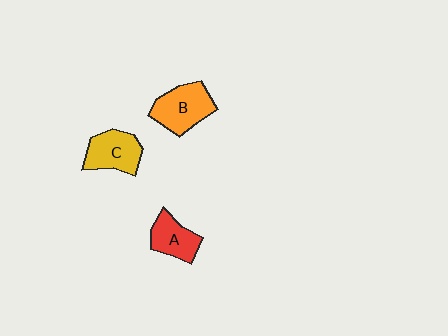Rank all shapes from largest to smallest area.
From largest to smallest: B (orange), C (yellow), A (red).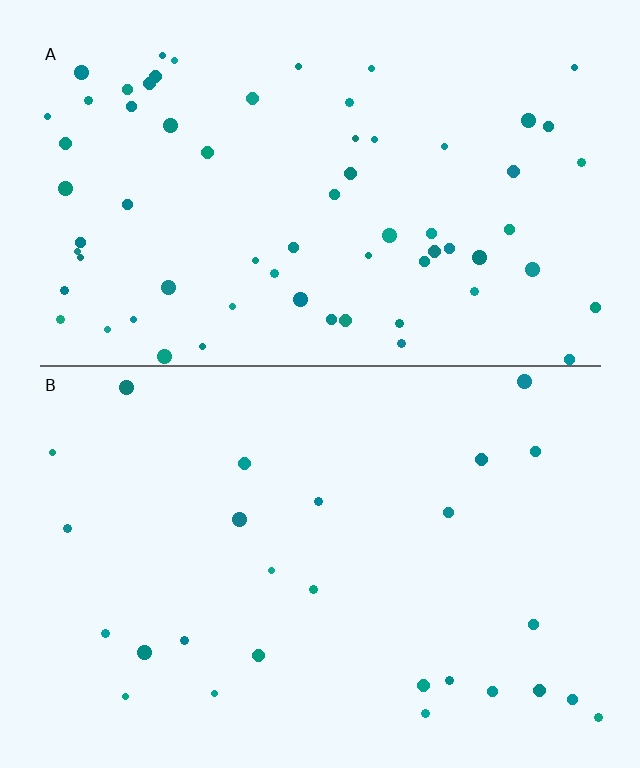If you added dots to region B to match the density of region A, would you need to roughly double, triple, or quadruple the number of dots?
Approximately triple.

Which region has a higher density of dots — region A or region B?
A (the top).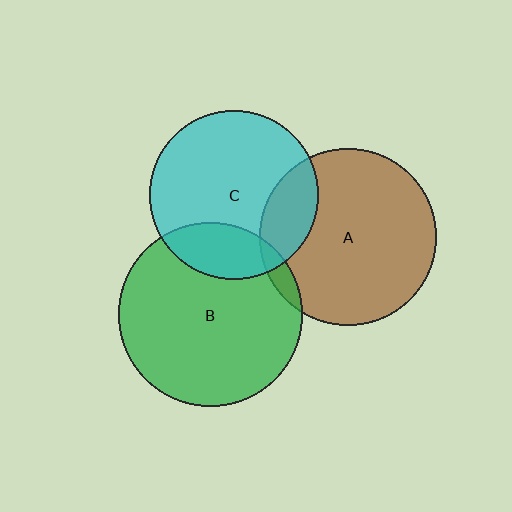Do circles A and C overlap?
Yes.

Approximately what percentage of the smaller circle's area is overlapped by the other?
Approximately 20%.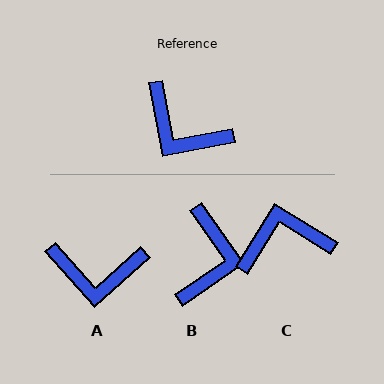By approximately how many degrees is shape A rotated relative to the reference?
Approximately 31 degrees counter-clockwise.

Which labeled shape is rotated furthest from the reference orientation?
C, about 132 degrees away.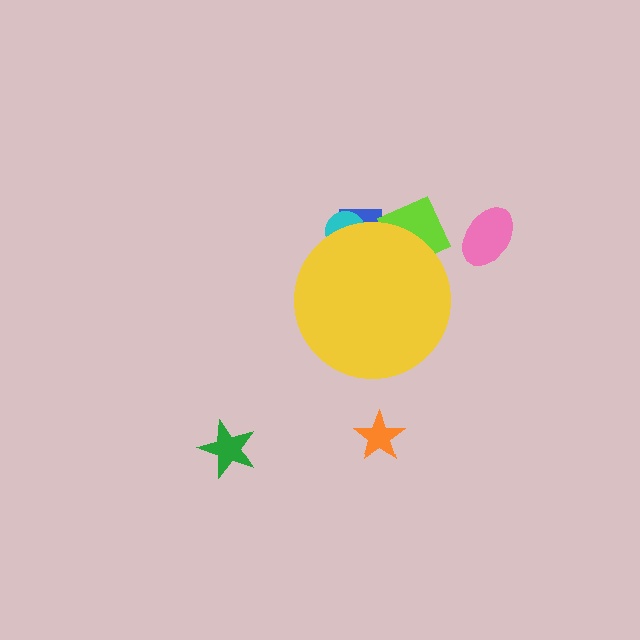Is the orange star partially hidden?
No, the orange star is fully visible.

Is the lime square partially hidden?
Yes, the lime square is partially hidden behind the yellow circle.